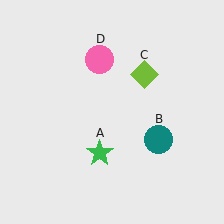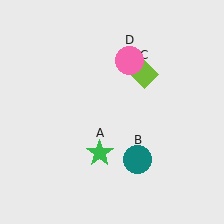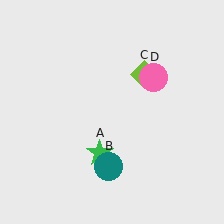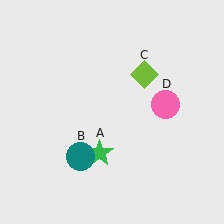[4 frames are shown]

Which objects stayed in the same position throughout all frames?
Green star (object A) and lime diamond (object C) remained stationary.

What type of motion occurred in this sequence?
The teal circle (object B), pink circle (object D) rotated clockwise around the center of the scene.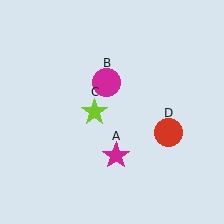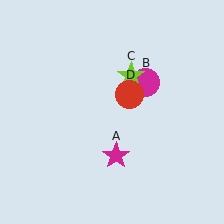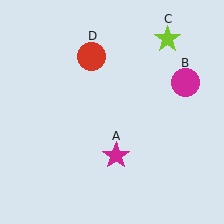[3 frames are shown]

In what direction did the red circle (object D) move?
The red circle (object D) moved up and to the left.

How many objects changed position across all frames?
3 objects changed position: magenta circle (object B), lime star (object C), red circle (object D).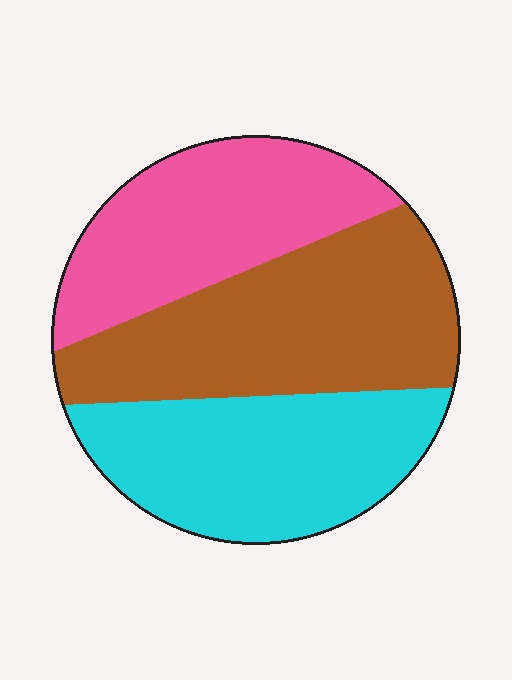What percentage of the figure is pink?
Pink takes up about one third (1/3) of the figure.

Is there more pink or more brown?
Brown.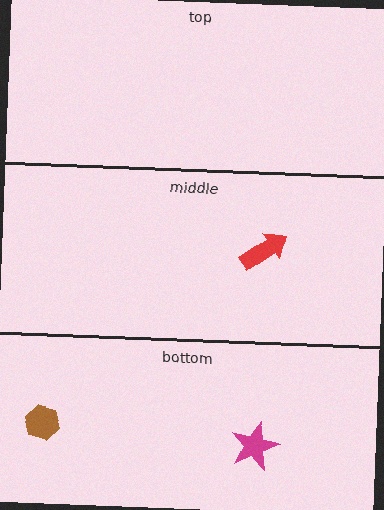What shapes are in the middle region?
The red arrow.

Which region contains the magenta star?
The bottom region.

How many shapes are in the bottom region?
2.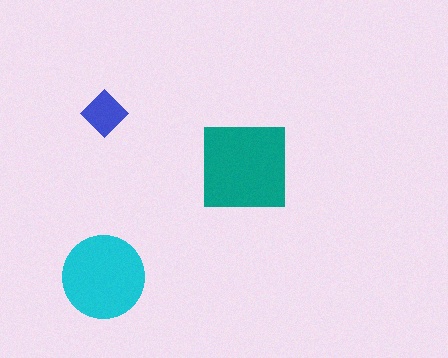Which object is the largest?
The teal square.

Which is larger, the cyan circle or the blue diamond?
The cyan circle.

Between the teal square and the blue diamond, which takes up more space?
The teal square.